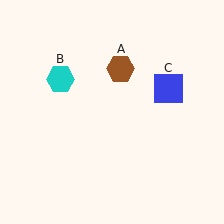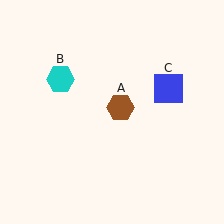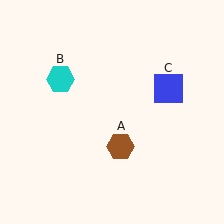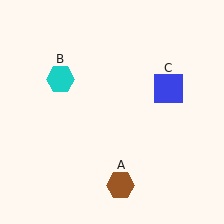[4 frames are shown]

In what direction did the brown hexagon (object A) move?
The brown hexagon (object A) moved down.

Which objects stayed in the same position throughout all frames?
Cyan hexagon (object B) and blue square (object C) remained stationary.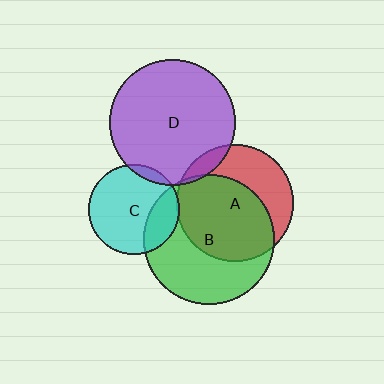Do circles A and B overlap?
Yes.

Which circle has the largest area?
Circle B (green).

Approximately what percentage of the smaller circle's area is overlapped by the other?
Approximately 60%.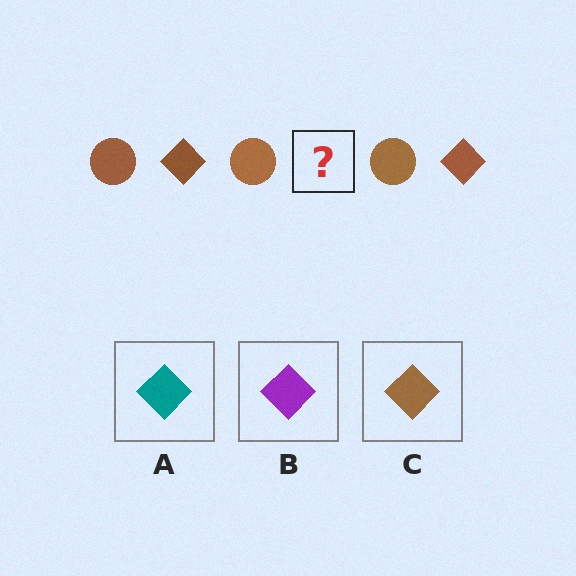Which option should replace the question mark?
Option C.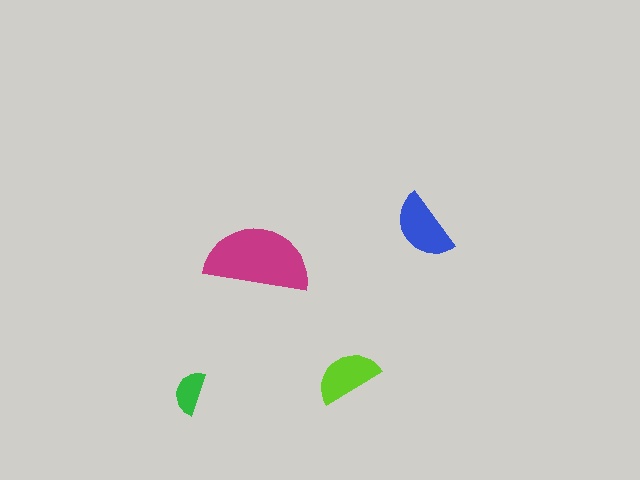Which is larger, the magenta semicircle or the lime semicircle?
The magenta one.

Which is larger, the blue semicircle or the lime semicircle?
The blue one.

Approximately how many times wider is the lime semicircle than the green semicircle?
About 1.5 times wider.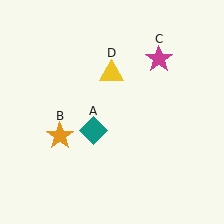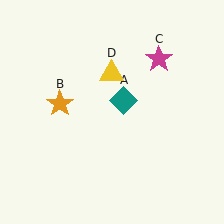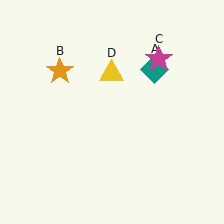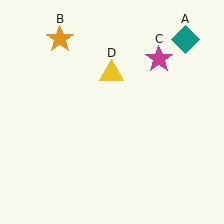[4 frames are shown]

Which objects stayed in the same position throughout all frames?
Magenta star (object C) and yellow triangle (object D) remained stationary.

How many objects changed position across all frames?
2 objects changed position: teal diamond (object A), orange star (object B).